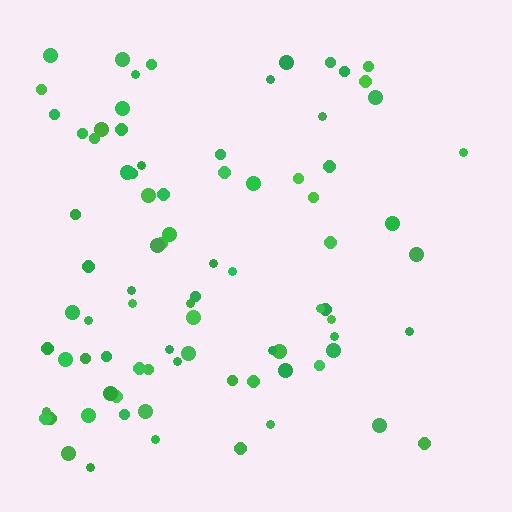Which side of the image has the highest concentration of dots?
The left.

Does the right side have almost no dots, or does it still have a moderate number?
Still a moderate number, just noticeably fewer than the left.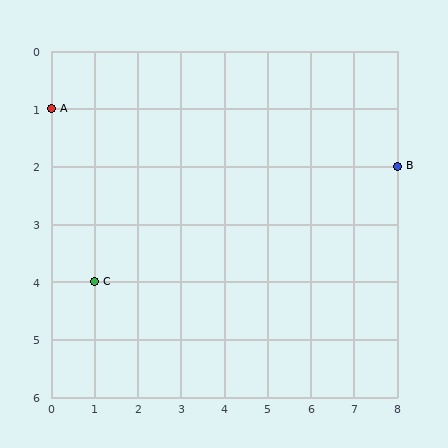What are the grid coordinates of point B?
Point B is at grid coordinates (8, 2).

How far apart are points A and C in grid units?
Points A and C are 1 column and 3 rows apart (about 3.2 grid units diagonally).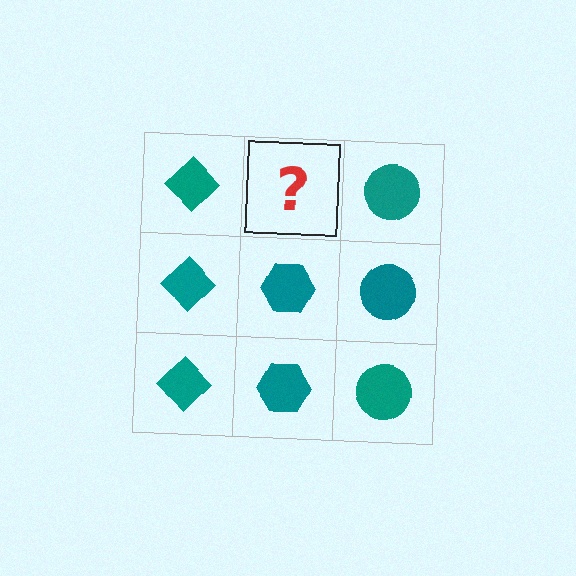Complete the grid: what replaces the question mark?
The question mark should be replaced with a teal hexagon.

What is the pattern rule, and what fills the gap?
The rule is that each column has a consistent shape. The gap should be filled with a teal hexagon.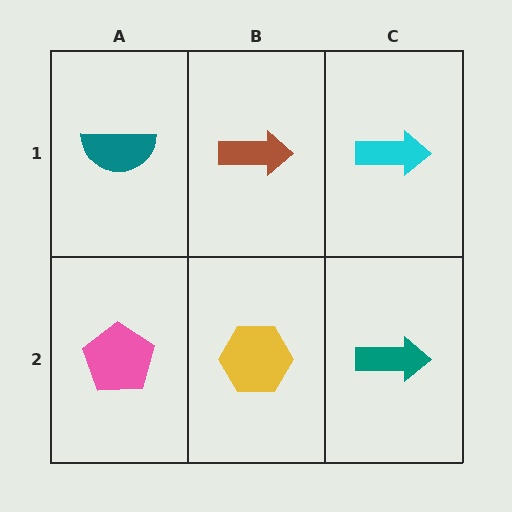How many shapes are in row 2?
3 shapes.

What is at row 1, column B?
A brown arrow.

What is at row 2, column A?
A pink pentagon.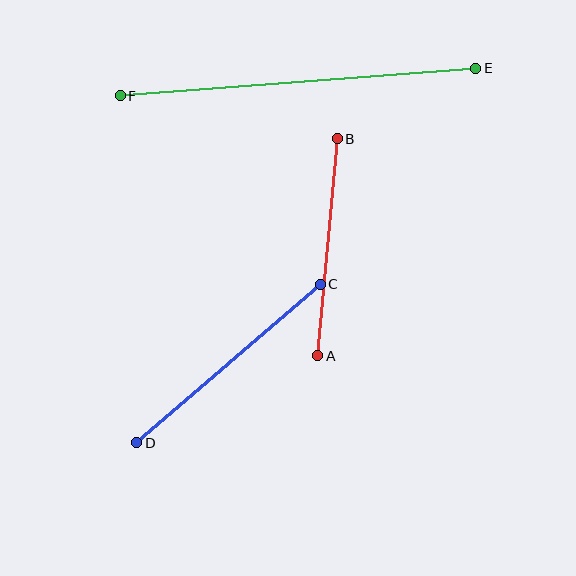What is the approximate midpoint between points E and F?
The midpoint is at approximately (298, 82) pixels.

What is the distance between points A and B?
The distance is approximately 218 pixels.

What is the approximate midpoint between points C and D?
The midpoint is at approximately (229, 364) pixels.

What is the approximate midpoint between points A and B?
The midpoint is at approximately (328, 247) pixels.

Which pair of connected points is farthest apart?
Points E and F are farthest apart.